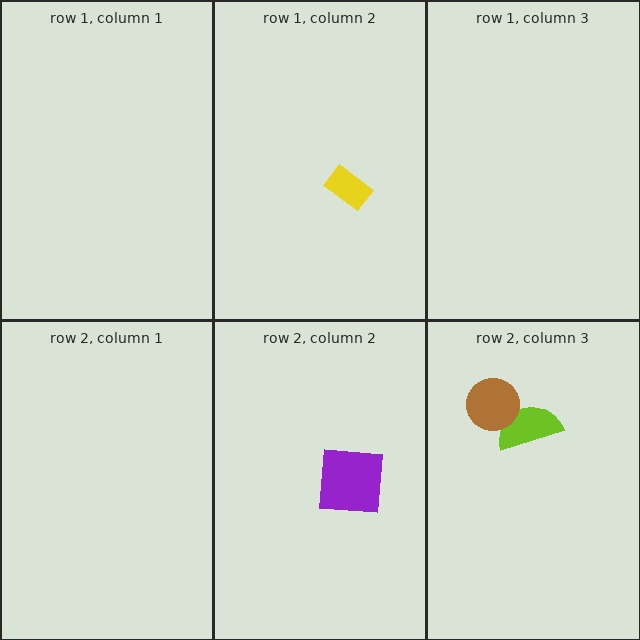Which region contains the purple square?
The row 2, column 2 region.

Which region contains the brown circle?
The row 2, column 3 region.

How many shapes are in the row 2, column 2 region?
1.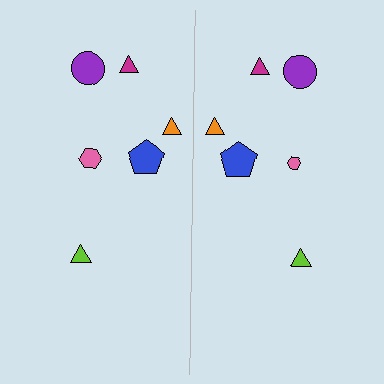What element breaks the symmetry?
The pink hexagon on the right side has a different size than its mirror counterpart.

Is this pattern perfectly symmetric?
No, the pattern is not perfectly symmetric. The pink hexagon on the right side has a different size than its mirror counterpart.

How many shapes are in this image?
There are 12 shapes in this image.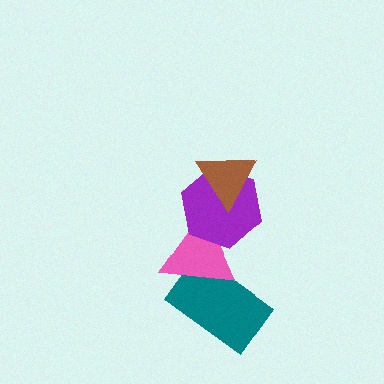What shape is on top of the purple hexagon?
The brown triangle is on top of the purple hexagon.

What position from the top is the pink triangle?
The pink triangle is 3rd from the top.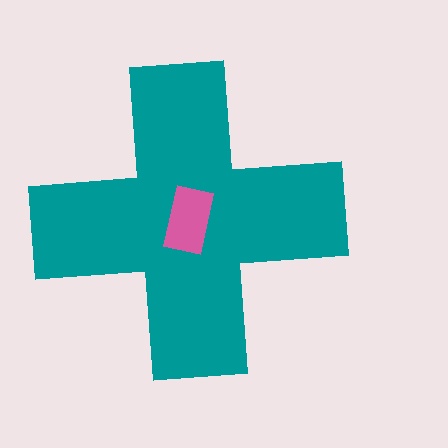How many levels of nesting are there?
2.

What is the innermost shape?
The pink rectangle.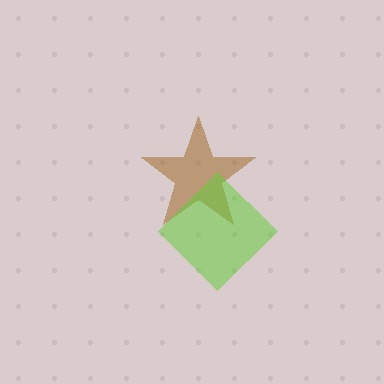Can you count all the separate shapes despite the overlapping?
Yes, there are 2 separate shapes.